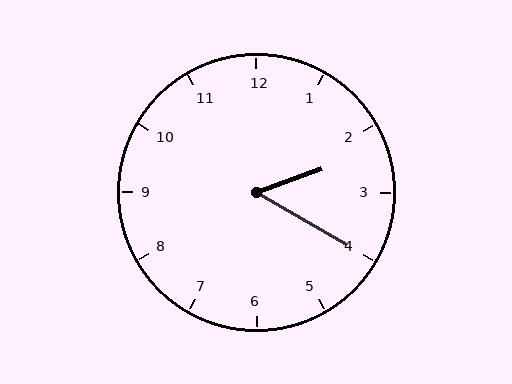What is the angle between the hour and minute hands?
Approximately 50 degrees.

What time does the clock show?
2:20.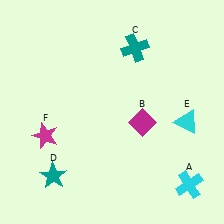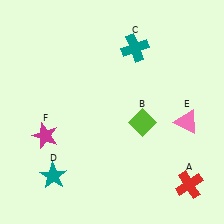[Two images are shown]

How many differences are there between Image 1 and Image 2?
There are 3 differences between the two images.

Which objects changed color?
A changed from cyan to red. B changed from magenta to lime. E changed from cyan to pink.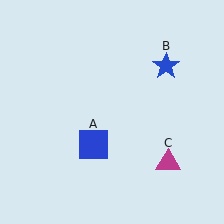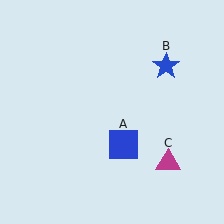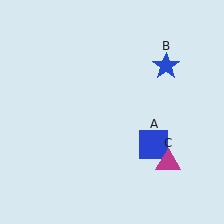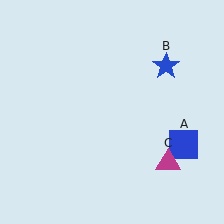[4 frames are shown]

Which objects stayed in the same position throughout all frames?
Blue star (object B) and magenta triangle (object C) remained stationary.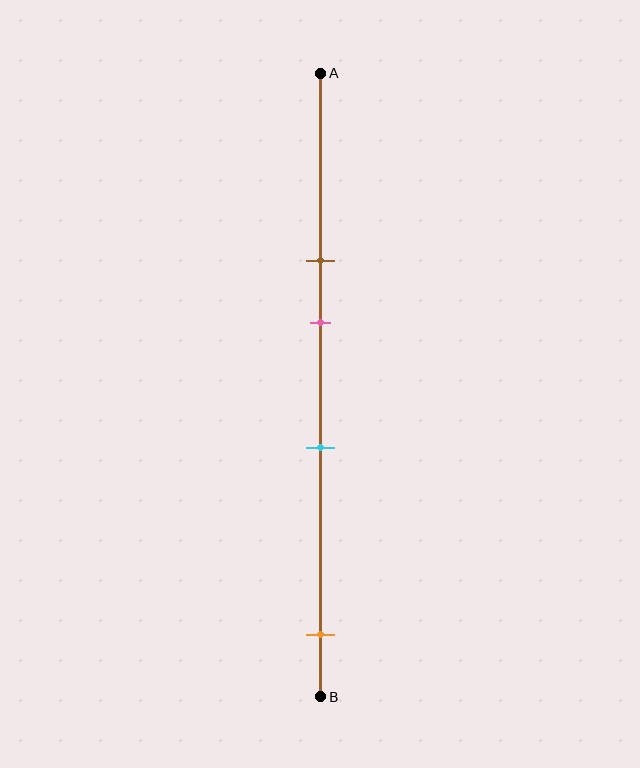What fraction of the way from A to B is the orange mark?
The orange mark is approximately 90% (0.9) of the way from A to B.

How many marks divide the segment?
There are 4 marks dividing the segment.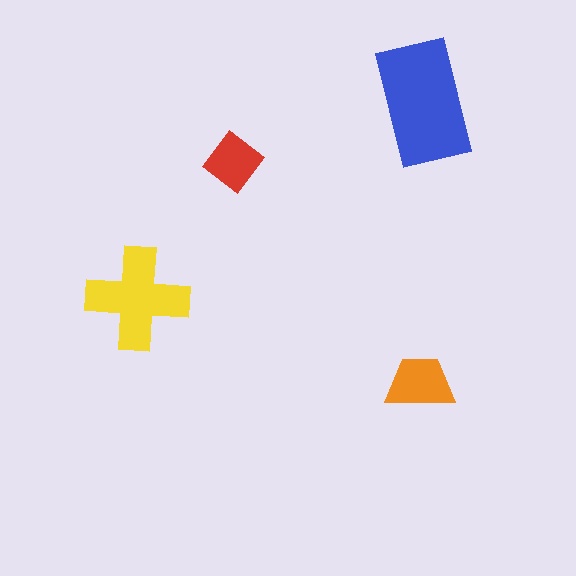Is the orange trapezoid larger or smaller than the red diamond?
Larger.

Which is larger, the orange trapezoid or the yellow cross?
The yellow cross.